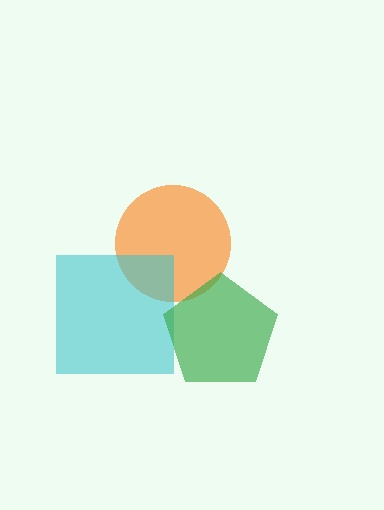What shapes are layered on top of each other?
The layered shapes are: an orange circle, a cyan square, a green pentagon.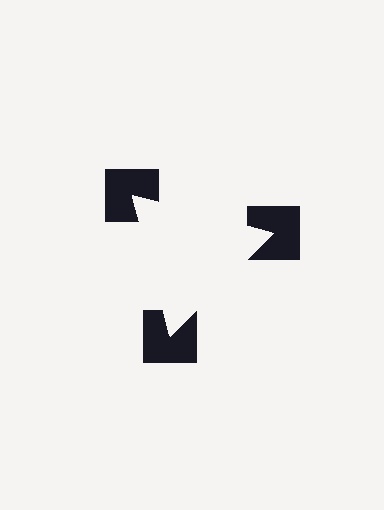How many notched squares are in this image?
There are 3 — one at each vertex of the illusory triangle.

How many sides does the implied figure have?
3 sides.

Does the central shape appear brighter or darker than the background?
It typically appears slightly brighter than the background, even though no actual brightness change is drawn.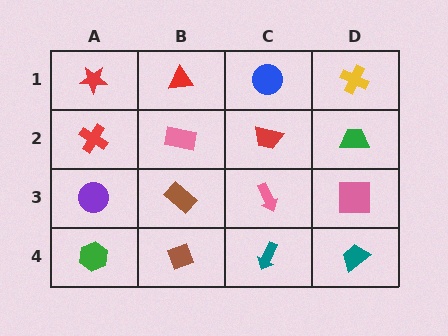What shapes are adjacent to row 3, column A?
A red cross (row 2, column A), a green hexagon (row 4, column A), a brown rectangle (row 3, column B).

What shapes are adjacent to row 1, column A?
A red cross (row 2, column A), a red triangle (row 1, column B).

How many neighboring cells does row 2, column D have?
3.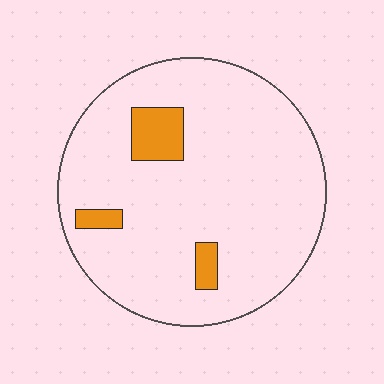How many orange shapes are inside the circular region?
3.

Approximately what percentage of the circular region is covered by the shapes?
Approximately 10%.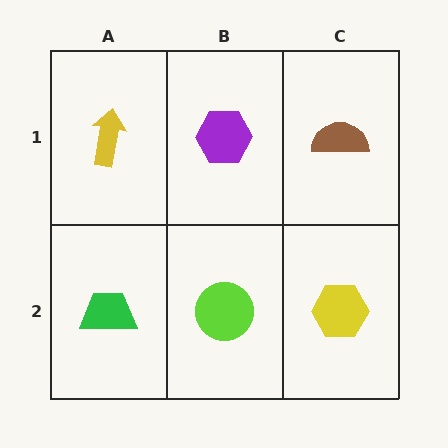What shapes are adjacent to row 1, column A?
A green trapezoid (row 2, column A), a purple hexagon (row 1, column B).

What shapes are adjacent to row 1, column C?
A yellow hexagon (row 2, column C), a purple hexagon (row 1, column B).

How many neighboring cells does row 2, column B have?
3.